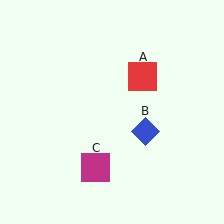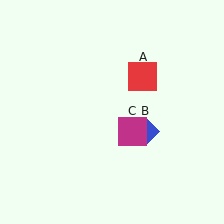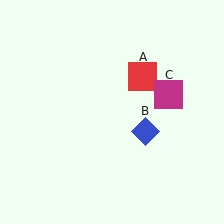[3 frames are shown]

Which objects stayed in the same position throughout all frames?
Red square (object A) and blue diamond (object B) remained stationary.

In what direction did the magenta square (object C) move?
The magenta square (object C) moved up and to the right.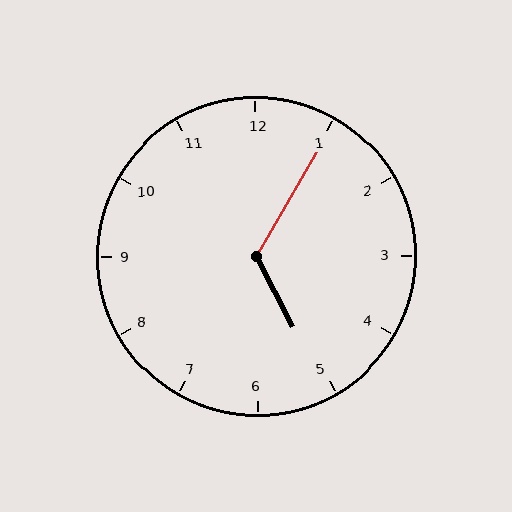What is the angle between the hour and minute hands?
Approximately 122 degrees.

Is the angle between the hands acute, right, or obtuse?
It is obtuse.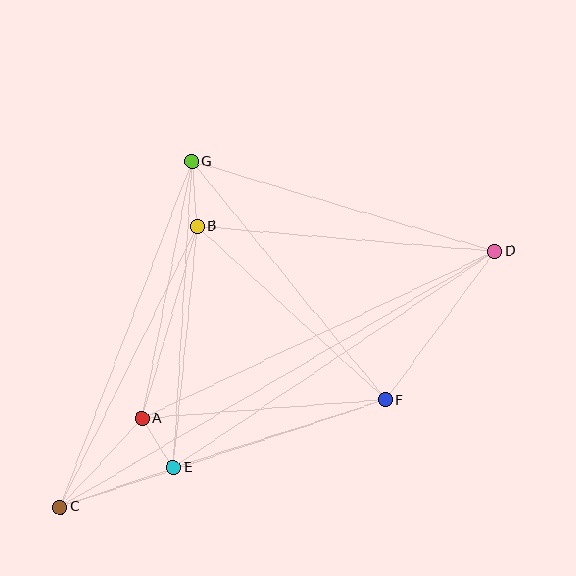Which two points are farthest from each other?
Points C and D are farthest from each other.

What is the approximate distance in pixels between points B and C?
The distance between B and C is approximately 313 pixels.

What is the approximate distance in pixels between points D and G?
The distance between D and G is approximately 317 pixels.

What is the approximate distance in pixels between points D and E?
The distance between D and E is approximately 388 pixels.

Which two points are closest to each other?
Points A and E are closest to each other.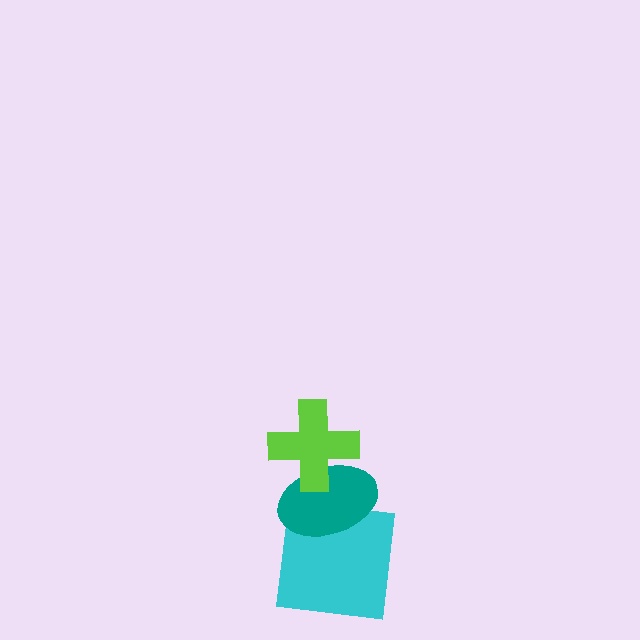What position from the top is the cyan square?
The cyan square is 3rd from the top.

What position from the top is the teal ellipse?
The teal ellipse is 2nd from the top.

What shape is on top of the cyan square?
The teal ellipse is on top of the cyan square.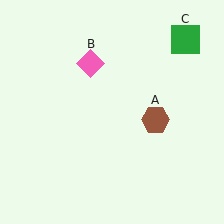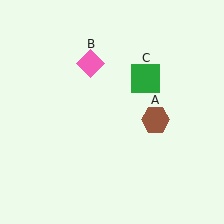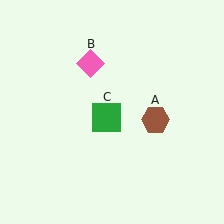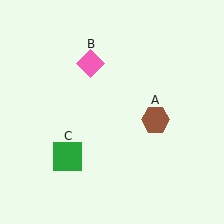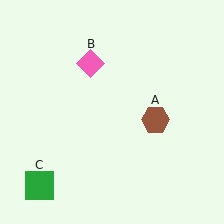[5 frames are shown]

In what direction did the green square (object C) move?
The green square (object C) moved down and to the left.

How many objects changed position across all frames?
1 object changed position: green square (object C).